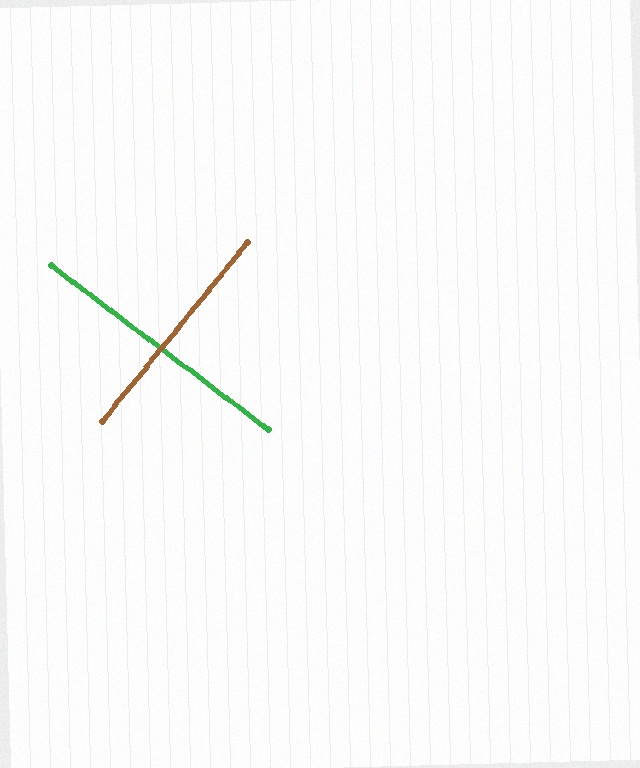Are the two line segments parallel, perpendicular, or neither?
Perpendicular — they meet at approximately 88°.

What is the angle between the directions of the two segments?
Approximately 88 degrees.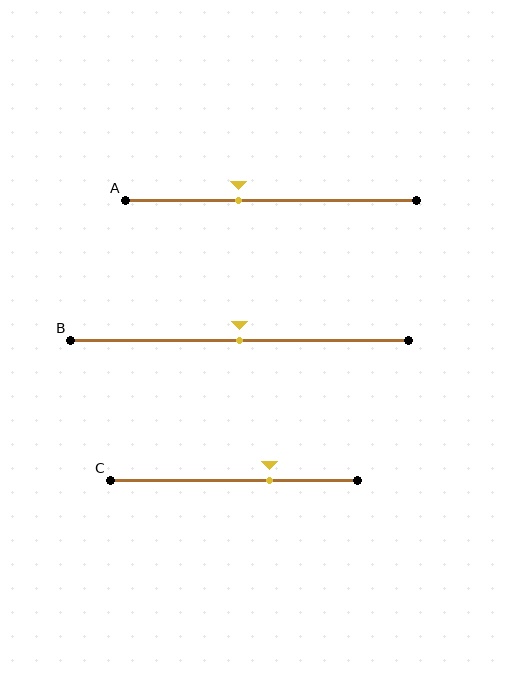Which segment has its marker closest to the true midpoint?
Segment B has its marker closest to the true midpoint.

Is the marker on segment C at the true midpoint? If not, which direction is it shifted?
No, the marker on segment C is shifted to the right by about 14% of the segment length.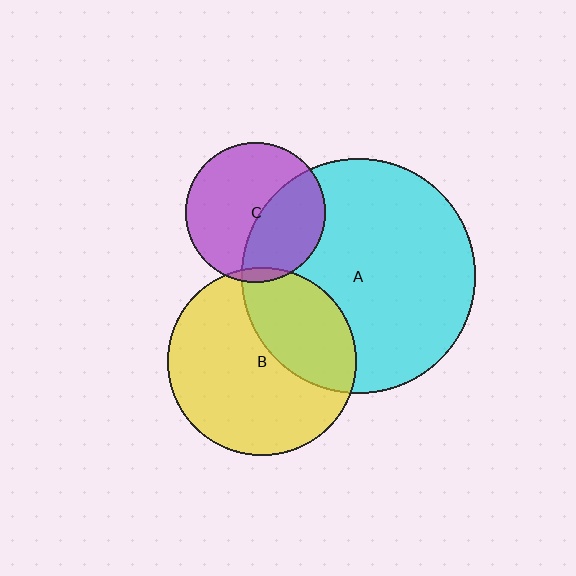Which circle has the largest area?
Circle A (cyan).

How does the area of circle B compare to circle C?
Approximately 1.8 times.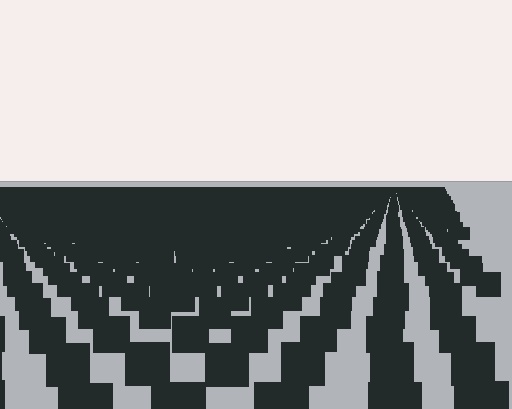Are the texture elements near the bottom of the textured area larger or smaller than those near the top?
Larger. Near the bottom, elements are closer to the viewer and appear at a bigger on-screen size.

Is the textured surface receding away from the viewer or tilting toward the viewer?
The surface is receding away from the viewer. Texture elements get smaller and denser toward the top.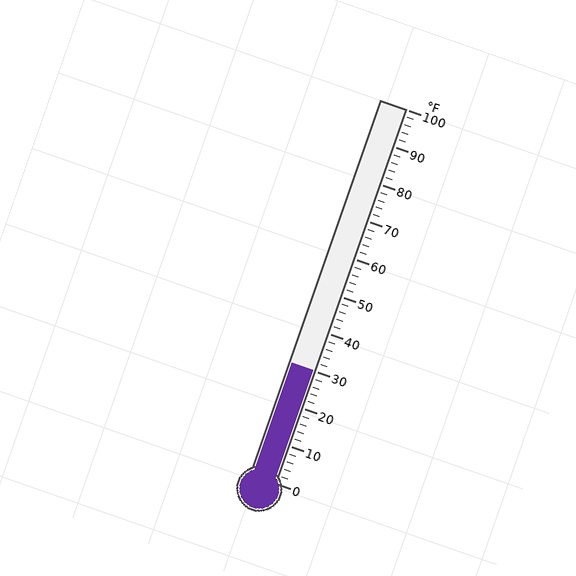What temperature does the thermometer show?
The thermometer shows approximately 30°F.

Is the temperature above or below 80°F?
The temperature is below 80°F.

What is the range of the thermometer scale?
The thermometer scale ranges from 0°F to 100°F.